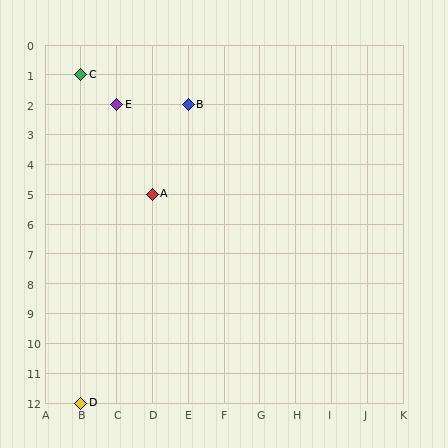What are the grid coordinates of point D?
Point D is at grid coordinates (B, 12).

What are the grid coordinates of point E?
Point E is at grid coordinates (C, 2).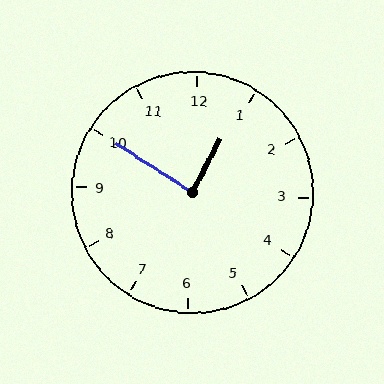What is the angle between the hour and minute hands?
Approximately 85 degrees.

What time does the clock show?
12:50.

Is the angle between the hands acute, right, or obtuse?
It is right.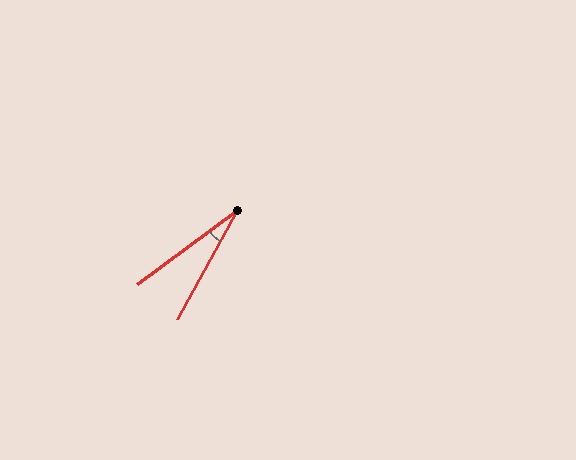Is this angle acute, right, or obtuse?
It is acute.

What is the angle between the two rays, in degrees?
Approximately 25 degrees.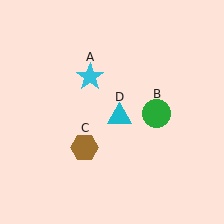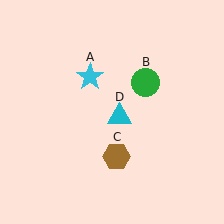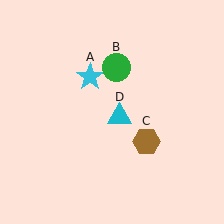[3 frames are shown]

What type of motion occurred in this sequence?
The green circle (object B), brown hexagon (object C) rotated counterclockwise around the center of the scene.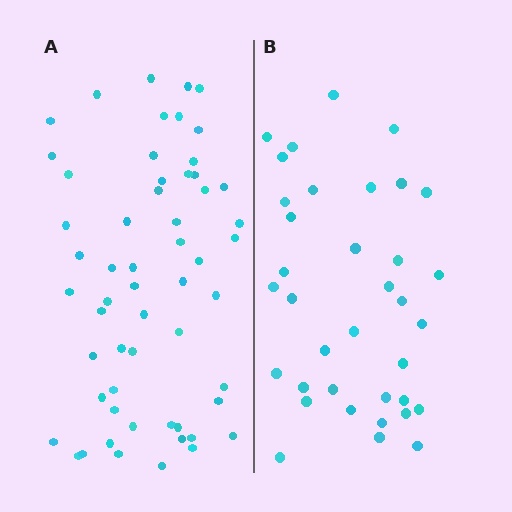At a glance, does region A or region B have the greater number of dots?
Region A (the left region) has more dots.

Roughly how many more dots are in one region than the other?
Region A has approximately 20 more dots than region B.